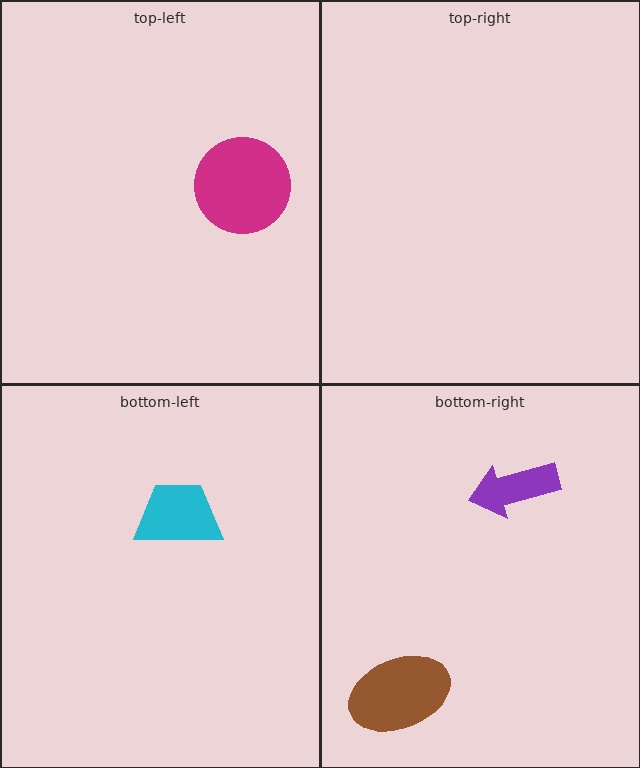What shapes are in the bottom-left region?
The cyan trapezoid.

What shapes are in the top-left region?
The magenta circle.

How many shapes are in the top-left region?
1.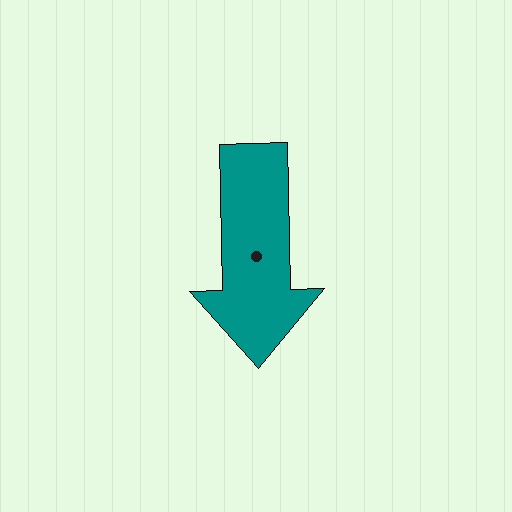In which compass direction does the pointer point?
South.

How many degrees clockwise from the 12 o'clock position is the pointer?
Approximately 179 degrees.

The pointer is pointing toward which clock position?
Roughly 6 o'clock.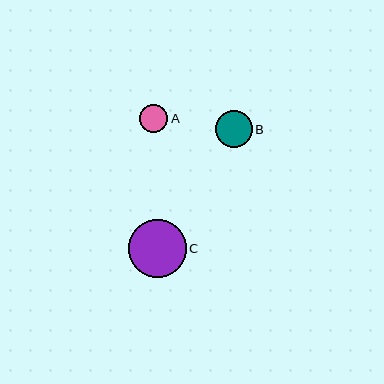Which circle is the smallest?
Circle A is the smallest with a size of approximately 28 pixels.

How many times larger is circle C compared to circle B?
Circle C is approximately 1.6 times the size of circle B.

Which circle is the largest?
Circle C is the largest with a size of approximately 58 pixels.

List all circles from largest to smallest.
From largest to smallest: C, B, A.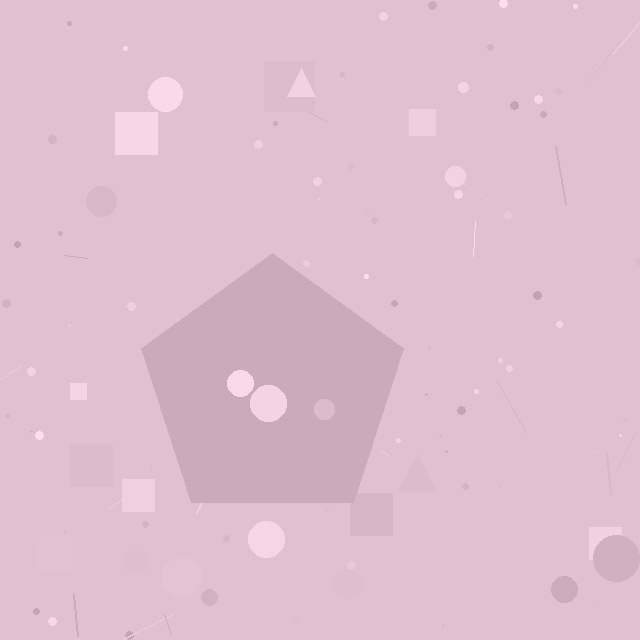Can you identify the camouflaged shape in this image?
The camouflaged shape is a pentagon.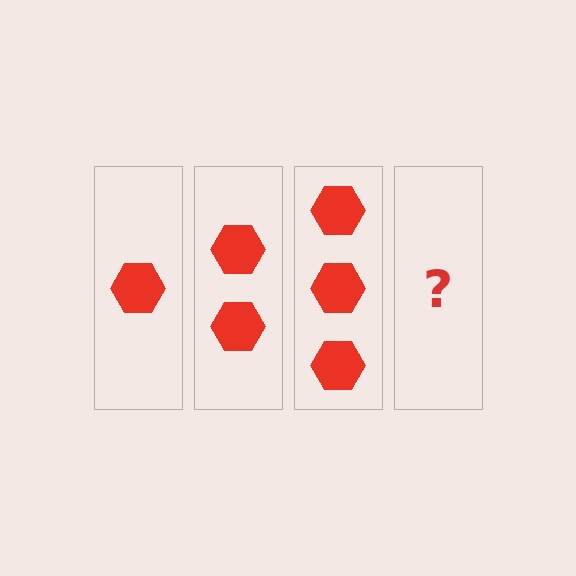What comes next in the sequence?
The next element should be 4 hexagons.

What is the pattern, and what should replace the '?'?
The pattern is that each step adds one more hexagon. The '?' should be 4 hexagons.